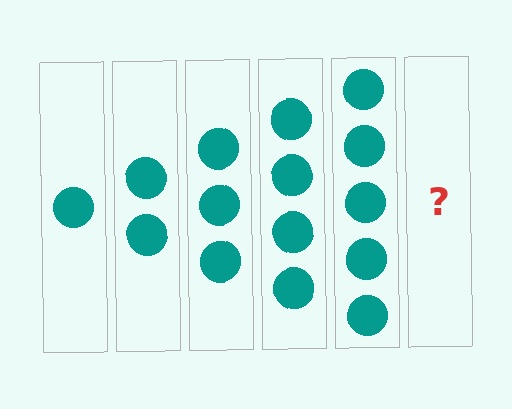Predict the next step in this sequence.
The next step is 6 circles.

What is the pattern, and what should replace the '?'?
The pattern is that each step adds one more circle. The '?' should be 6 circles.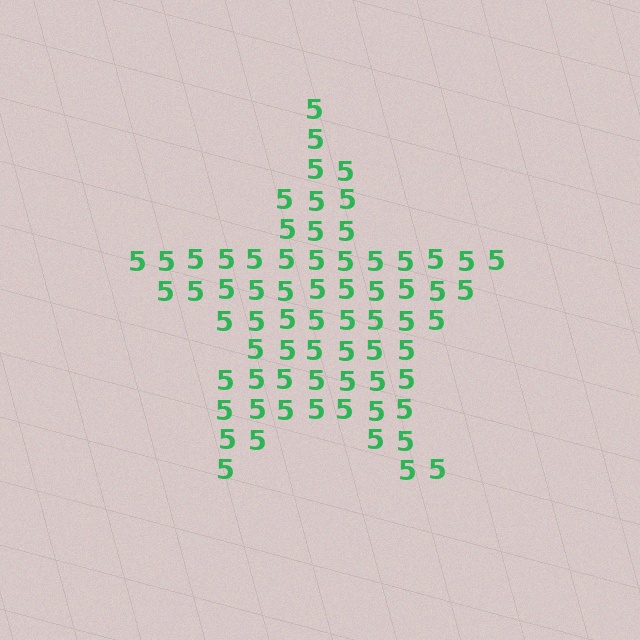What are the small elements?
The small elements are digit 5's.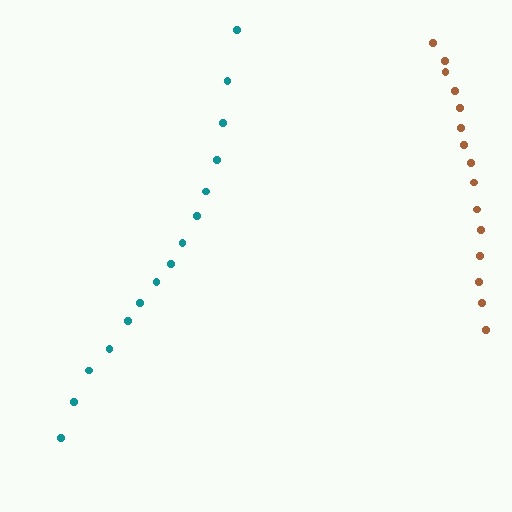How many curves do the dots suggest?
There are 2 distinct paths.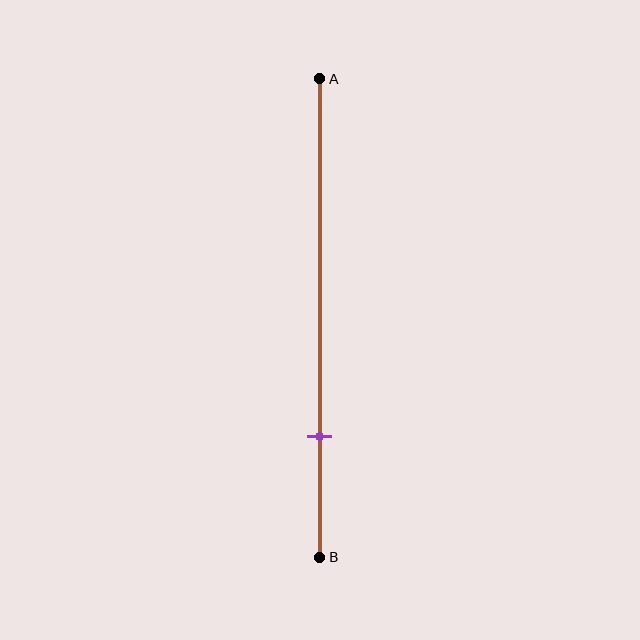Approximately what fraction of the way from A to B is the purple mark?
The purple mark is approximately 75% of the way from A to B.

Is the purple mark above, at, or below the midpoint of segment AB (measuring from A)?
The purple mark is below the midpoint of segment AB.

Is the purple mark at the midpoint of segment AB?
No, the mark is at about 75% from A, not at the 50% midpoint.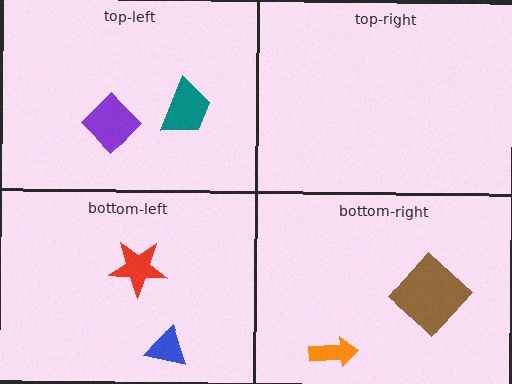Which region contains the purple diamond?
The top-left region.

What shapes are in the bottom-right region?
The orange arrow, the brown diamond.